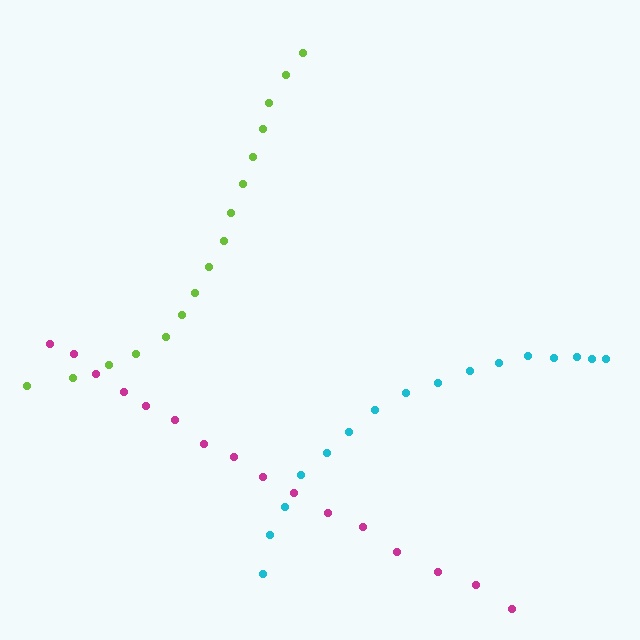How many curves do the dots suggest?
There are 3 distinct paths.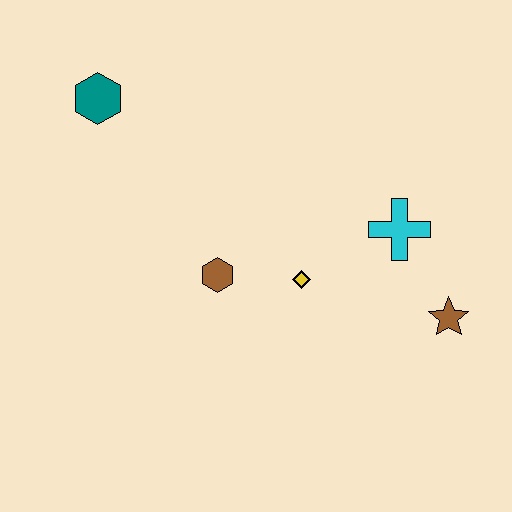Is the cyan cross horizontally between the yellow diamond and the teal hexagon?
No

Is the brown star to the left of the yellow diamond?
No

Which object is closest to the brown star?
The cyan cross is closest to the brown star.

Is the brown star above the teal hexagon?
No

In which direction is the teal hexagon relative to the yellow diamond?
The teal hexagon is to the left of the yellow diamond.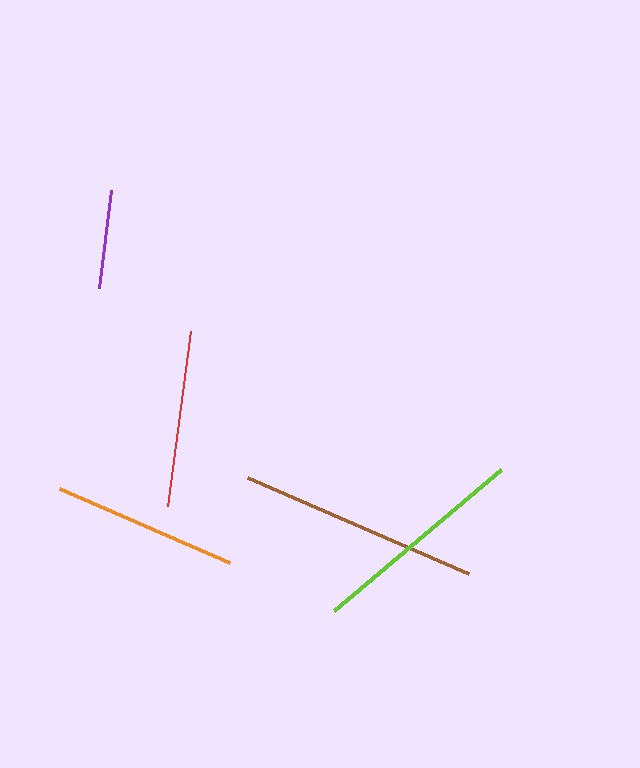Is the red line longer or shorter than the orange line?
The orange line is longer than the red line.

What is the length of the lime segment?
The lime segment is approximately 219 pixels long.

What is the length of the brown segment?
The brown segment is approximately 241 pixels long.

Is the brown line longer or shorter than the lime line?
The brown line is longer than the lime line.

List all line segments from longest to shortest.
From longest to shortest: brown, lime, orange, red, purple.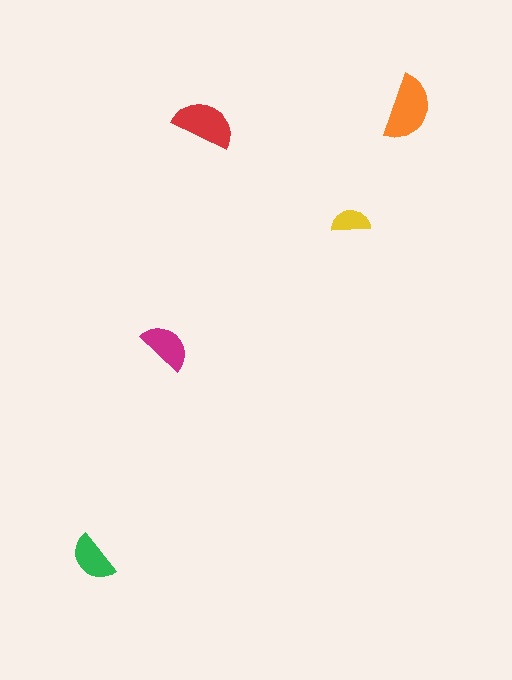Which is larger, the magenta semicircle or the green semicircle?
The magenta one.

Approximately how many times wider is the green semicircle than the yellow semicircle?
About 1.5 times wider.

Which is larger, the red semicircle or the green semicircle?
The red one.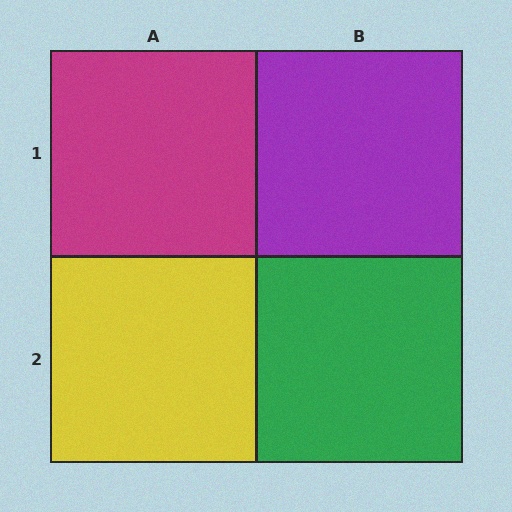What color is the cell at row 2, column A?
Yellow.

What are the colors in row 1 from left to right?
Magenta, purple.